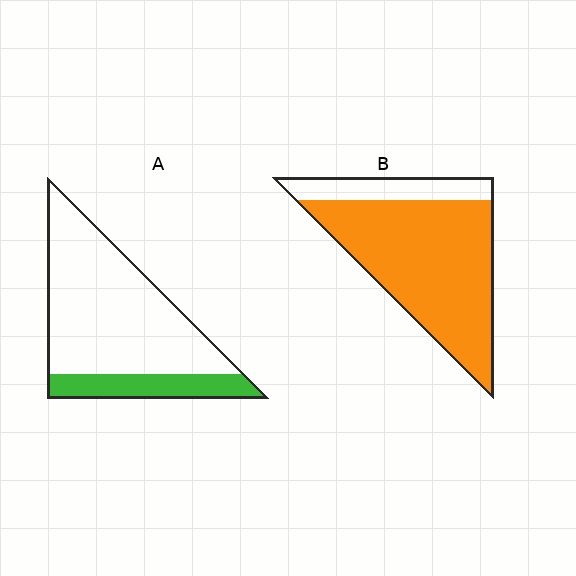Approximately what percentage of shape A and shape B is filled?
A is approximately 20% and B is approximately 80%.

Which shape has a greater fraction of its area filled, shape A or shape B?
Shape B.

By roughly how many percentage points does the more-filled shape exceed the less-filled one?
By roughly 60 percentage points (B over A).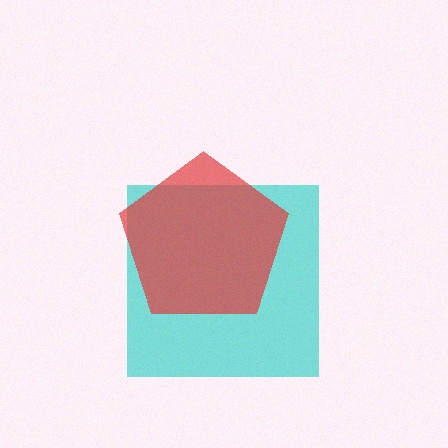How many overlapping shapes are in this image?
There are 2 overlapping shapes in the image.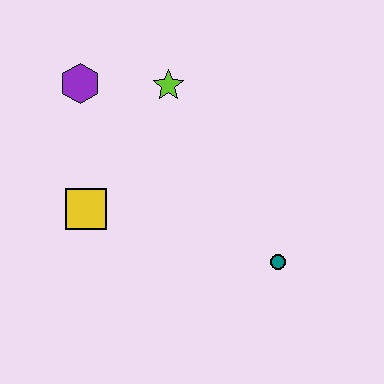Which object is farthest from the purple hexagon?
The teal circle is farthest from the purple hexagon.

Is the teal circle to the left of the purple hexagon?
No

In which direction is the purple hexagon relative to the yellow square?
The purple hexagon is above the yellow square.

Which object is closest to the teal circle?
The yellow square is closest to the teal circle.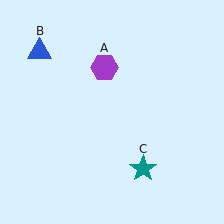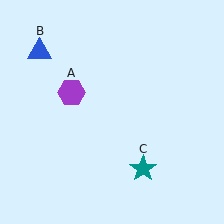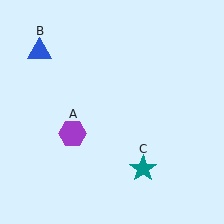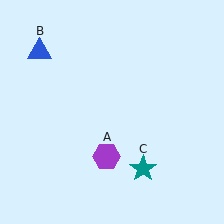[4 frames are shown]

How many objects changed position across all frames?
1 object changed position: purple hexagon (object A).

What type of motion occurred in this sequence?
The purple hexagon (object A) rotated counterclockwise around the center of the scene.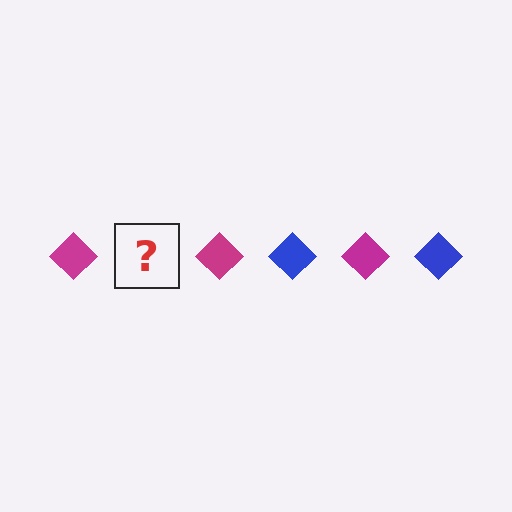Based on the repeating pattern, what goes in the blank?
The blank should be a blue diamond.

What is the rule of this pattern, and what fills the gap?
The rule is that the pattern cycles through magenta, blue diamonds. The gap should be filled with a blue diamond.